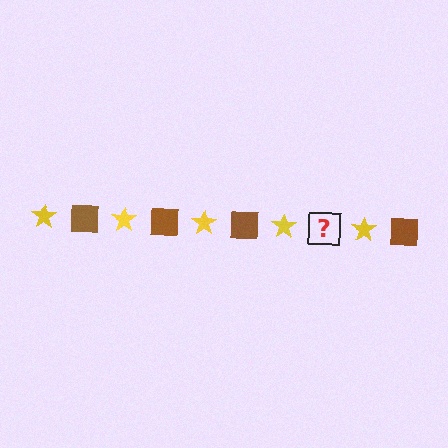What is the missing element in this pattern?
The missing element is a brown square.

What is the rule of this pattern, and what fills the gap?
The rule is that the pattern alternates between yellow star and brown square. The gap should be filled with a brown square.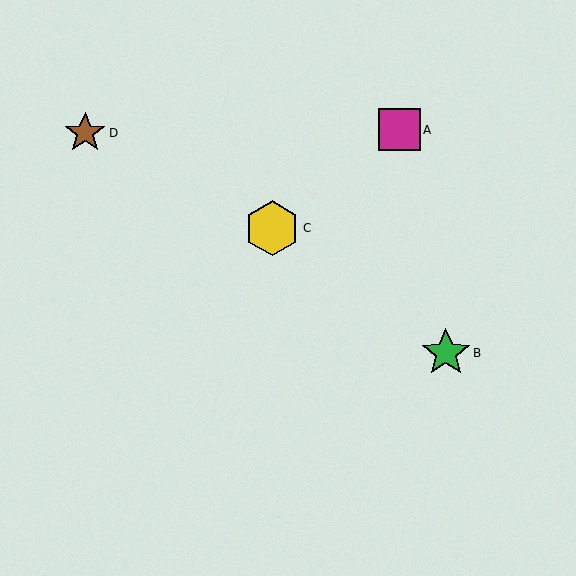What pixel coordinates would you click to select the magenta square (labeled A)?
Click at (400, 130) to select the magenta square A.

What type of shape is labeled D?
Shape D is a brown star.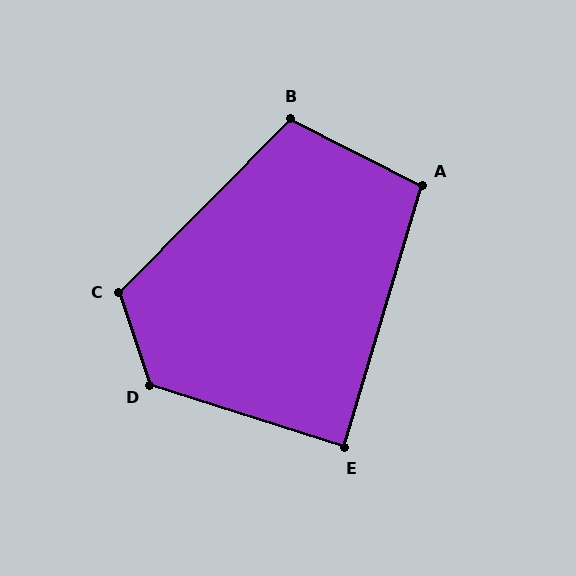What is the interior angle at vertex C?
Approximately 117 degrees (obtuse).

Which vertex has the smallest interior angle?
E, at approximately 89 degrees.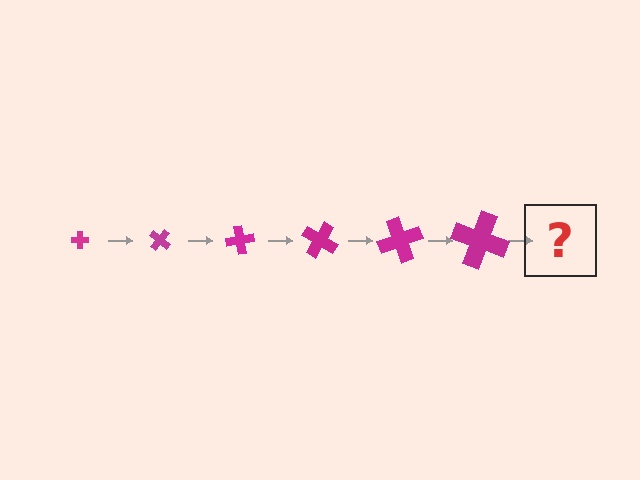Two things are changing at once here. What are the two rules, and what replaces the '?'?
The two rules are that the cross grows larger each step and it rotates 40 degrees each step. The '?' should be a cross, larger than the previous one and rotated 240 degrees from the start.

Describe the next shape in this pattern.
It should be a cross, larger than the previous one and rotated 240 degrees from the start.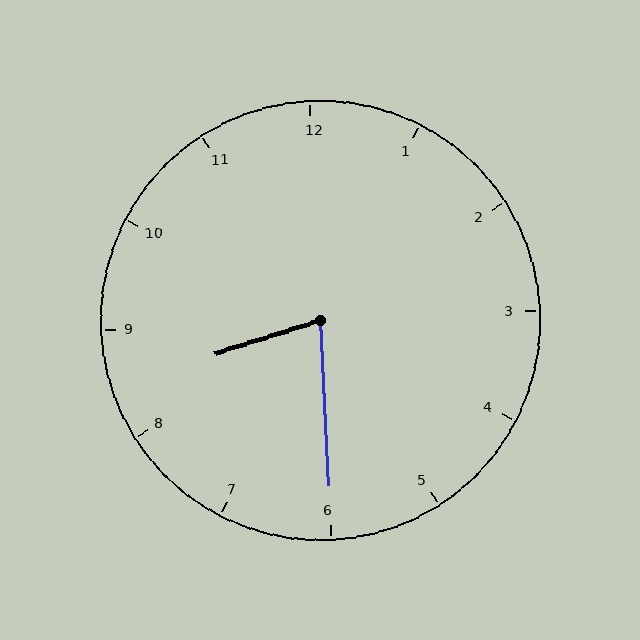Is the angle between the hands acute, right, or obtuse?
It is acute.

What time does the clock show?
8:30.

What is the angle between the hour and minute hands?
Approximately 75 degrees.